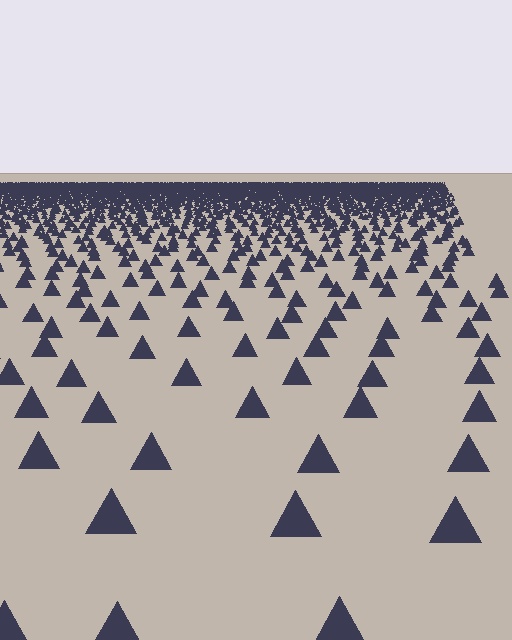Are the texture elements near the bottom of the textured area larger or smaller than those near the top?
Larger. Near the bottom, elements are closer to the viewer and appear at a bigger on-screen size.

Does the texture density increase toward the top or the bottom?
Density increases toward the top.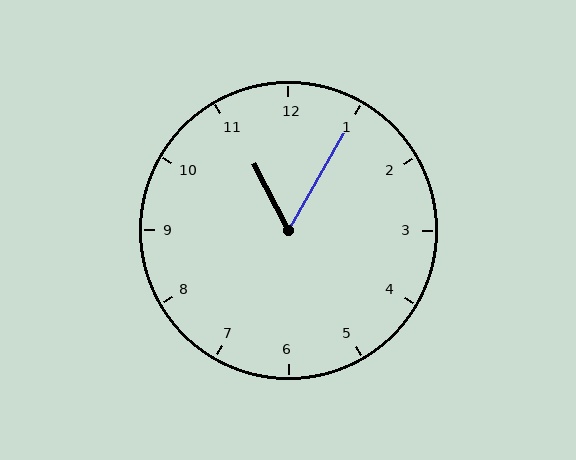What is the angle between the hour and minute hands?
Approximately 58 degrees.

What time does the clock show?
11:05.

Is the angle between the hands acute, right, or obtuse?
It is acute.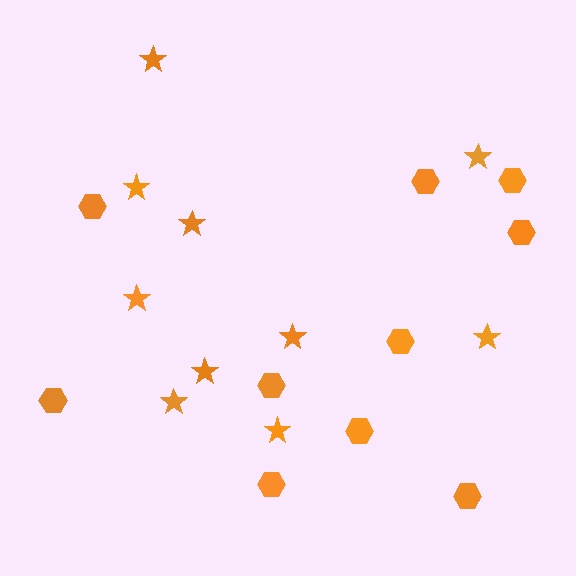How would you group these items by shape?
There are 2 groups: one group of stars (10) and one group of hexagons (10).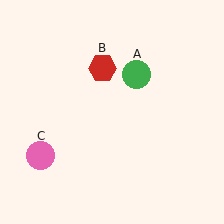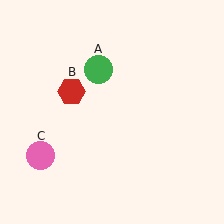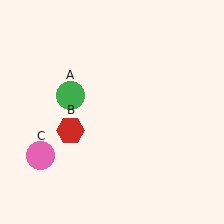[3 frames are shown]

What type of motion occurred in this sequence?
The green circle (object A), red hexagon (object B) rotated counterclockwise around the center of the scene.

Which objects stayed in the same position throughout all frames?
Pink circle (object C) remained stationary.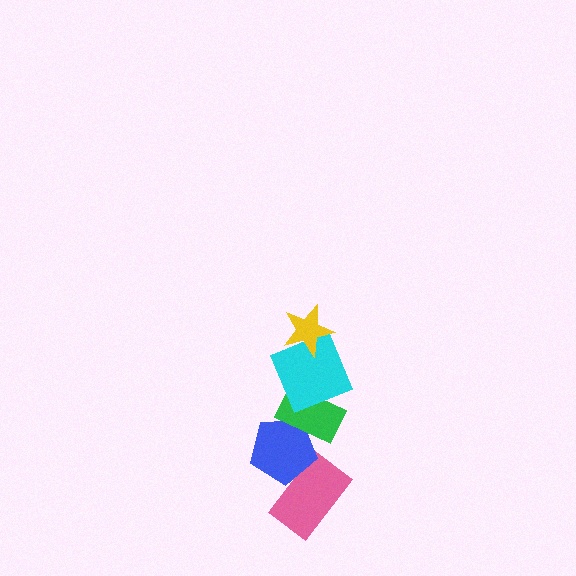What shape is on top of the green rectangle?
The cyan square is on top of the green rectangle.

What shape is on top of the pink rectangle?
The blue pentagon is on top of the pink rectangle.